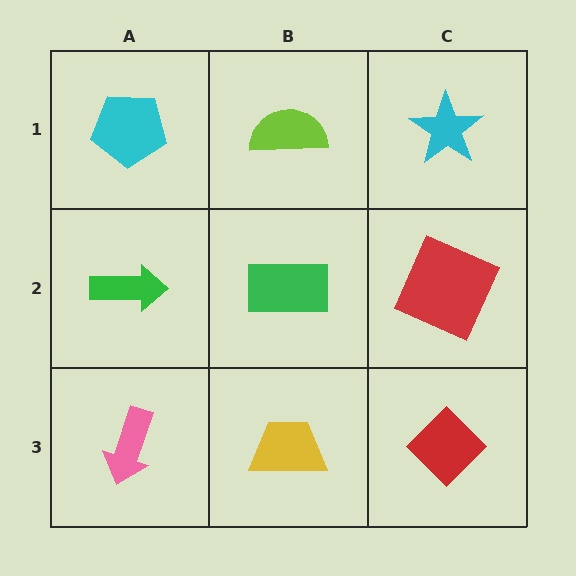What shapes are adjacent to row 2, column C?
A cyan star (row 1, column C), a red diamond (row 3, column C), a green rectangle (row 2, column B).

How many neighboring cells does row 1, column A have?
2.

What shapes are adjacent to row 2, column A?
A cyan pentagon (row 1, column A), a pink arrow (row 3, column A), a green rectangle (row 2, column B).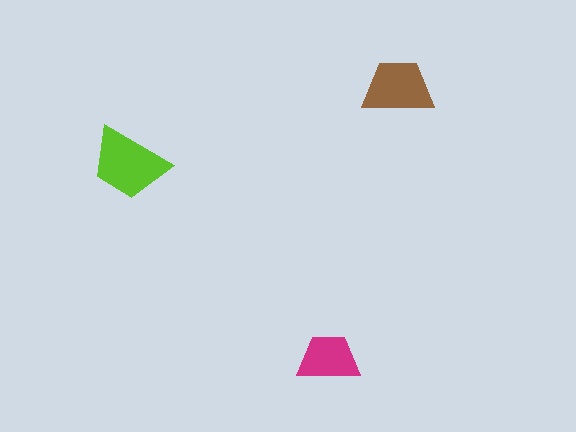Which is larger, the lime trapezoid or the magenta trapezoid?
The lime one.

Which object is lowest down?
The magenta trapezoid is bottommost.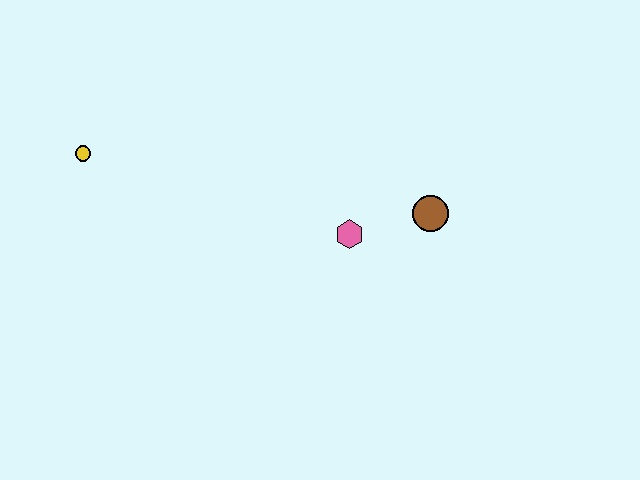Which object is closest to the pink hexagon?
The brown circle is closest to the pink hexagon.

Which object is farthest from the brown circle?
The yellow circle is farthest from the brown circle.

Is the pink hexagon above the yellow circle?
No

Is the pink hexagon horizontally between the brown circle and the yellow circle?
Yes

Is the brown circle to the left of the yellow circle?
No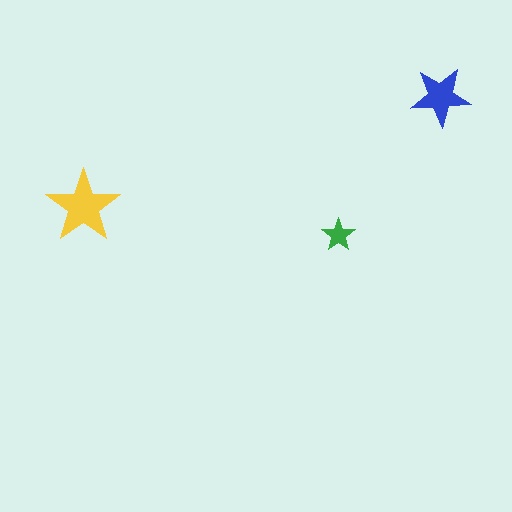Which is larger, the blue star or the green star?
The blue one.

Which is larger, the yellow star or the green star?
The yellow one.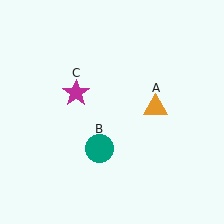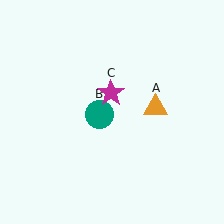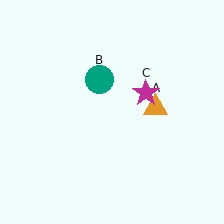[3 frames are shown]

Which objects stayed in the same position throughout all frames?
Orange triangle (object A) remained stationary.